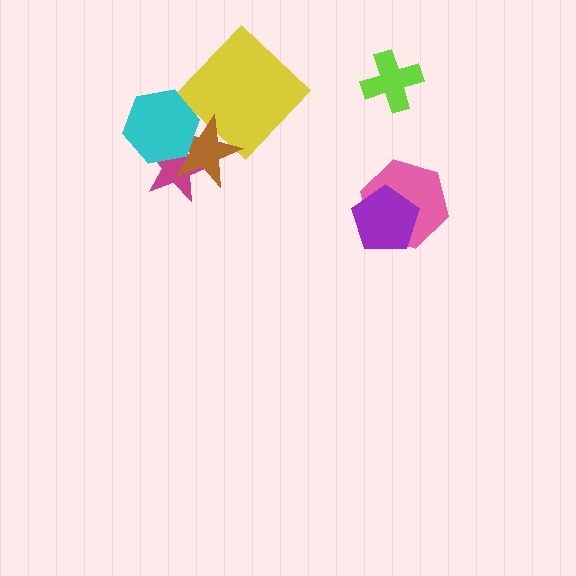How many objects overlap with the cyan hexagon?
2 objects overlap with the cyan hexagon.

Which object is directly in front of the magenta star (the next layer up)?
The brown star is directly in front of the magenta star.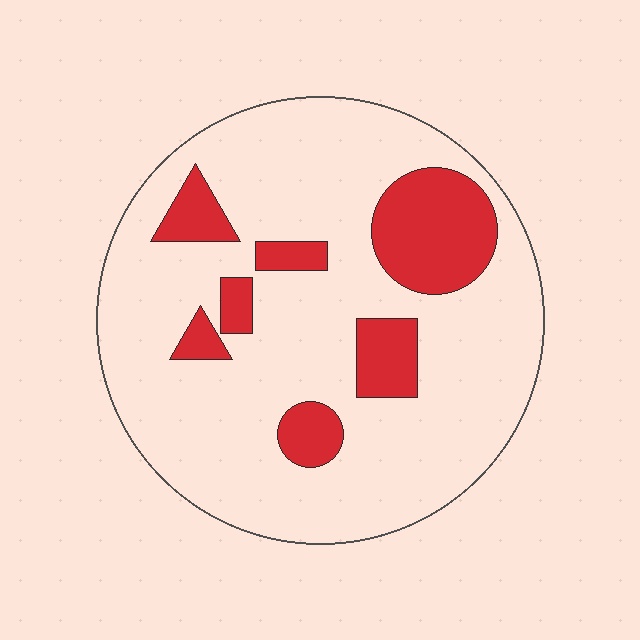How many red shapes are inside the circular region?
7.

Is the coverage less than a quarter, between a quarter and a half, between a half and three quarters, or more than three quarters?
Less than a quarter.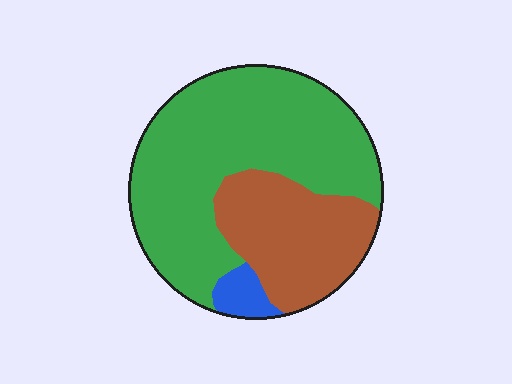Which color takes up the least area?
Blue, at roughly 5%.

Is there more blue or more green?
Green.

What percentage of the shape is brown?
Brown covers around 30% of the shape.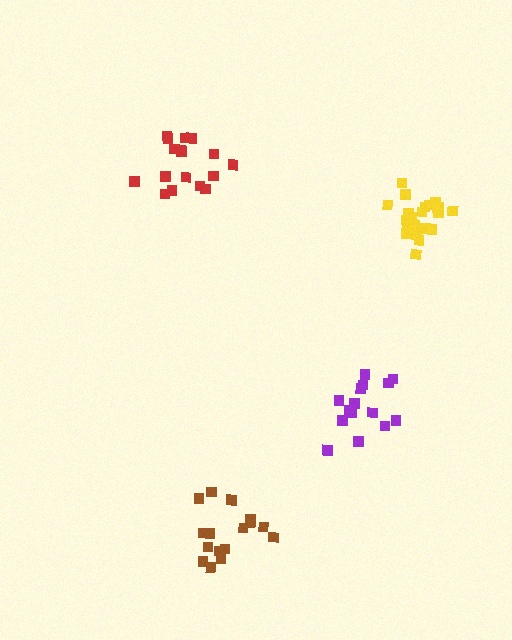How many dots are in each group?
Group 1: 21 dots, Group 2: 17 dots, Group 3: 15 dots, Group 4: 16 dots (69 total).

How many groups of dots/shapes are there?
There are 4 groups.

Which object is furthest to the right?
The yellow cluster is rightmost.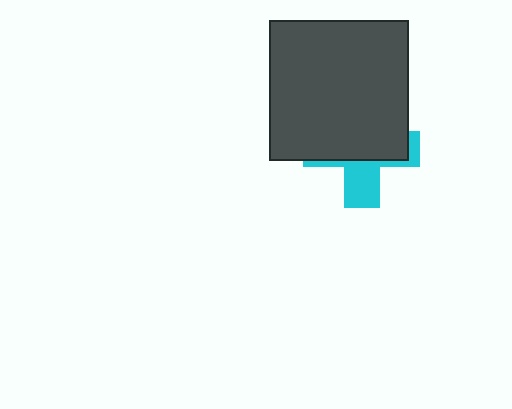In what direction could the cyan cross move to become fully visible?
The cyan cross could move down. That would shift it out from behind the dark gray square entirely.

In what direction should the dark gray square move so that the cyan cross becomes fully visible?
The dark gray square should move up. That is the shortest direction to clear the overlap and leave the cyan cross fully visible.